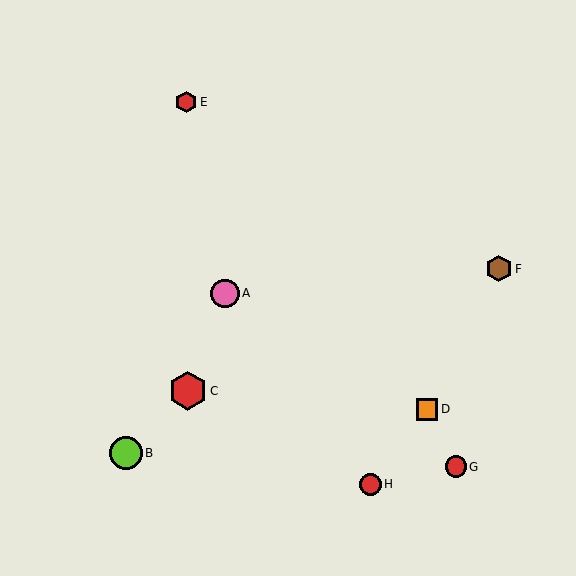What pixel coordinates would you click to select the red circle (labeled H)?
Click at (370, 484) to select the red circle H.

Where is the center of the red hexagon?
The center of the red hexagon is at (188, 391).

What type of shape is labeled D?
Shape D is an orange square.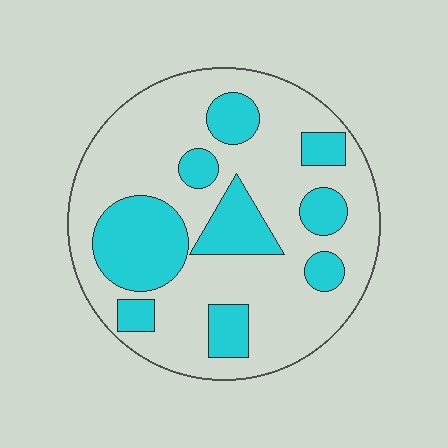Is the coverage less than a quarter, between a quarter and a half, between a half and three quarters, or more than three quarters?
Between a quarter and a half.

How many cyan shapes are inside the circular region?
9.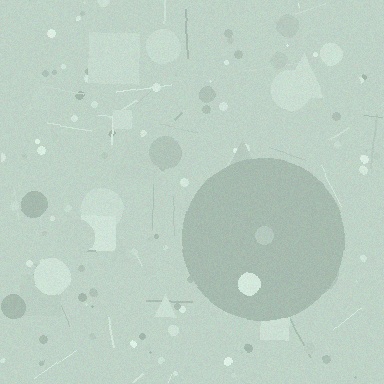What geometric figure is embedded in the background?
A circle is embedded in the background.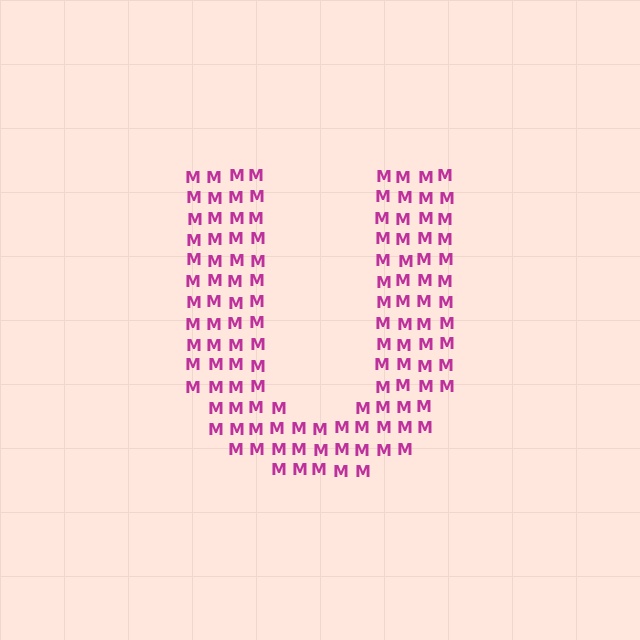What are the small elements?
The small elements are letter M's.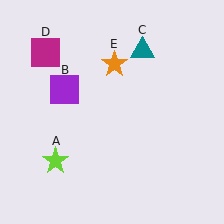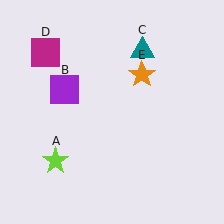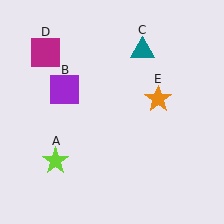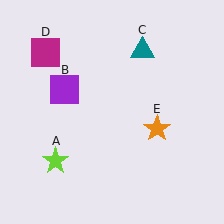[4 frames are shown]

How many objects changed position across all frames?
1 object changed position: orange star (object E).